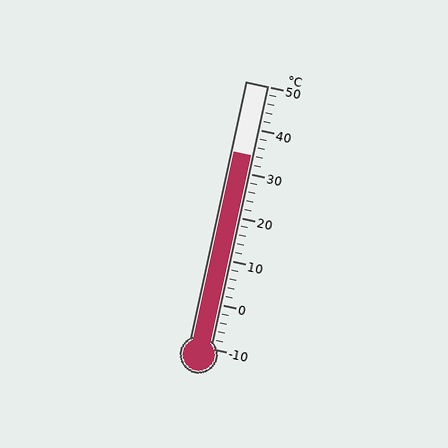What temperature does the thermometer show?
The thermometer shows approximately 34°C.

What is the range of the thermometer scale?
The thermometer scale ranges from -10°C to 50°C.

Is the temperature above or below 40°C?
The temperature is below 40°C.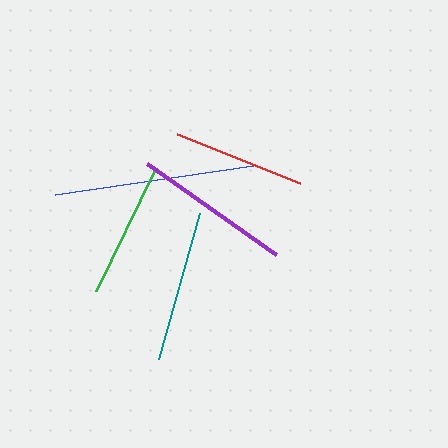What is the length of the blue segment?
The blue segment is approximately 200 pixels long.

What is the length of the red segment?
The red segment is approximately 132 pixels long.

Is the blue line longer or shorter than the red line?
The blue line is longer than the red line.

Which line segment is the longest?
The blue line is the longest at approximately 200 pixels.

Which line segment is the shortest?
The red line is the shortest at approximately 132 pixels.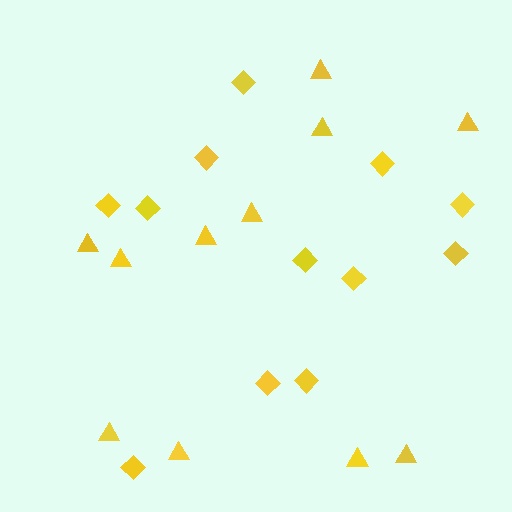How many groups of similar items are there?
There are 2 groups: one group of triangles (11) and one group of diamonds (12).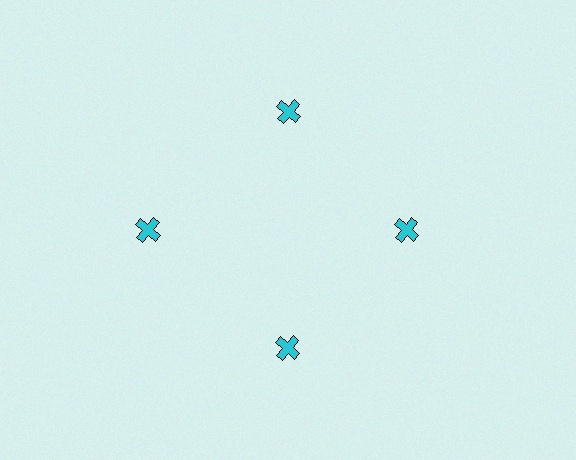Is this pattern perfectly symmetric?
No. The 4 cyan crosses are arranged in a ring, but one element near the 9 o'clock position is pushed outward from the center, breaking the 4-fold rotational symmetry.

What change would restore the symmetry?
The symmetry would be restored by moving it inward, back onto the ring so that all 4 crosses sit at equal angles and equal distance from the center.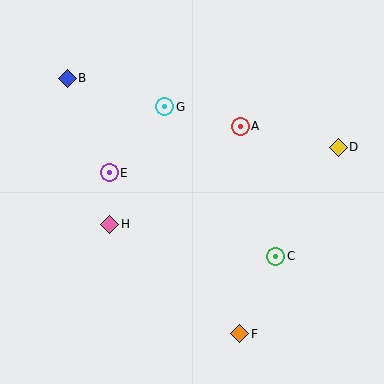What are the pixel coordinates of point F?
Point F is at (240, 334).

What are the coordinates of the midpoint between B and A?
The midpoint between B and A is at (154, 102).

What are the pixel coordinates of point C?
Point C is at (276, 256).